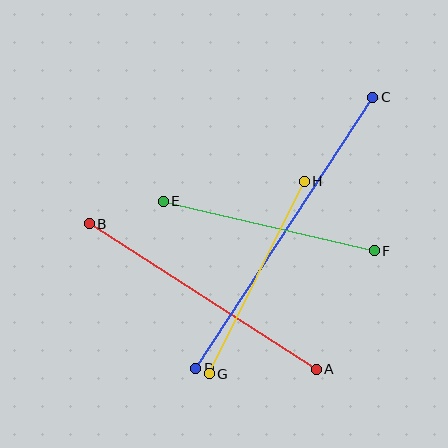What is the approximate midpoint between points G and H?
The midpoint is at approximately (257, 278) pixels.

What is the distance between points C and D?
The distance is approximately 324 pixels.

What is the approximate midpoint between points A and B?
The midpoint is at approximately (203, 297) pixels.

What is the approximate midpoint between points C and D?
The midpoint is at approximately (284, 233) pixels.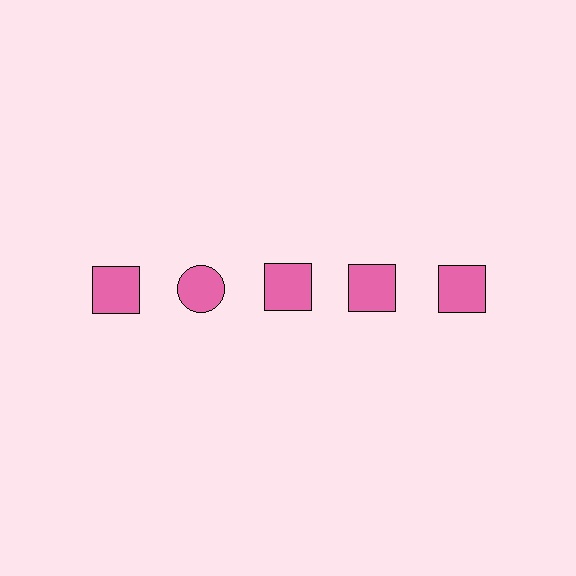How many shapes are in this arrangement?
There are 5 shapes arranged in a grid pattern.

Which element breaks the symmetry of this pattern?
The pink circle in the top row, second from left column breaks the symmetry. All other shapes are pink squares.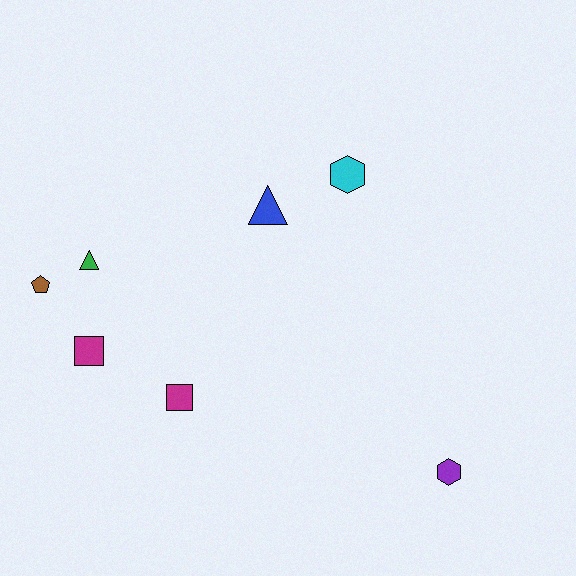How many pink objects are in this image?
There are no pink objects.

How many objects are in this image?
There are 7 objects.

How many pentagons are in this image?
There is 1 pentagon.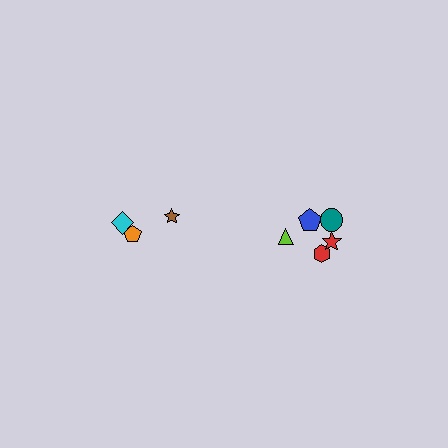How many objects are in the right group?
There are 5 objects.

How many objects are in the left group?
There are 3 objects.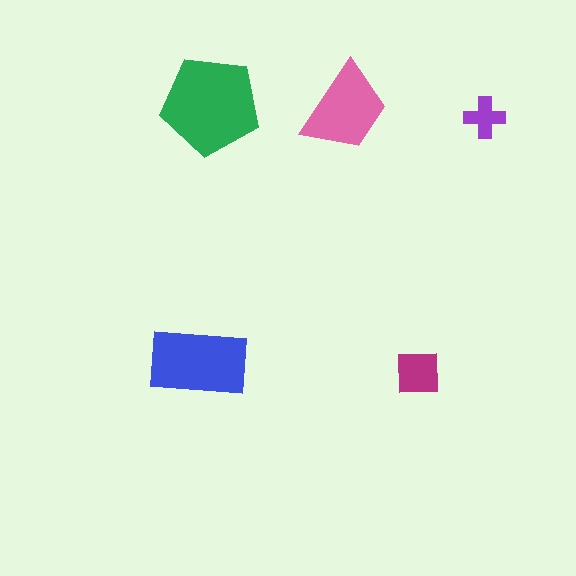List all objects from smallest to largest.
The purple cross, the magenta square, the pink trapezoid, the blue rectangle, the green pentagon.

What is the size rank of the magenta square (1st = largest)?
4th.